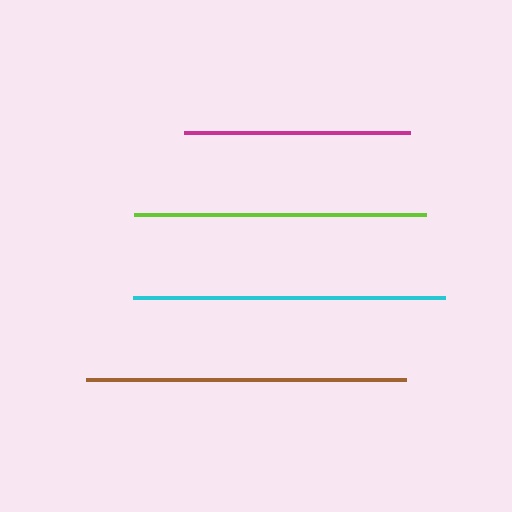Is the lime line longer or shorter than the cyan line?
The cyan line is longer than the lime line.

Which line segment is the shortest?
The magenta line is the shortest at approximately 226 pixels.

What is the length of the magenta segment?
The magenta segment is approximately 226 pixels long.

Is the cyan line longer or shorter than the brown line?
The brown line is longer than the cyan line.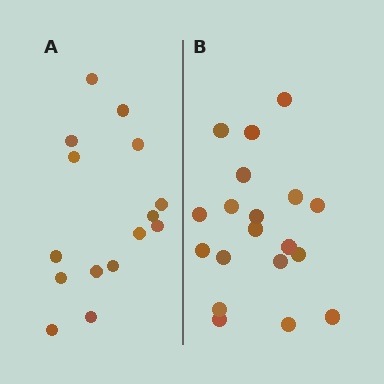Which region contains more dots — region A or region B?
Region B (the right region) has more dots.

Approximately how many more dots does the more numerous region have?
Region B has about 4 more dots than region A.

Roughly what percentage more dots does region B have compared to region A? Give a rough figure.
About 25% more.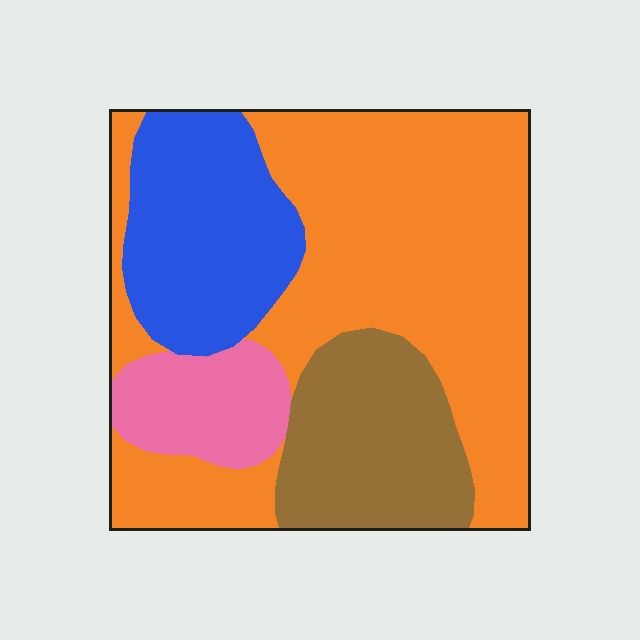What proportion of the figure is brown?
Brown takes up about one sixth (1/6) of the figure.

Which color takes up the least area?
Pink, at roughly 10%.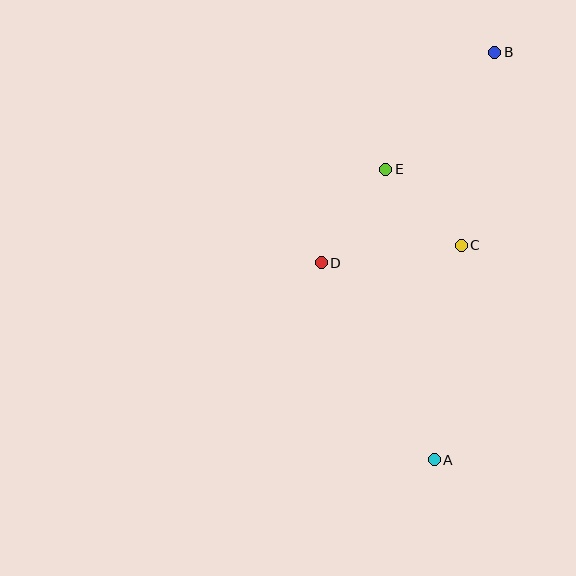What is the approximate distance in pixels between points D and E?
The distance between D and E is approximately 114 pixels.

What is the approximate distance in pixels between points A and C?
The distance between A and C is approximately 216 pixels.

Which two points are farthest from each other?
Points A and B are farthest from each other.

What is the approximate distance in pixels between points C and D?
The distance between C and D is approximately 141 pixels.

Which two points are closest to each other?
Points C and E are closest to each other.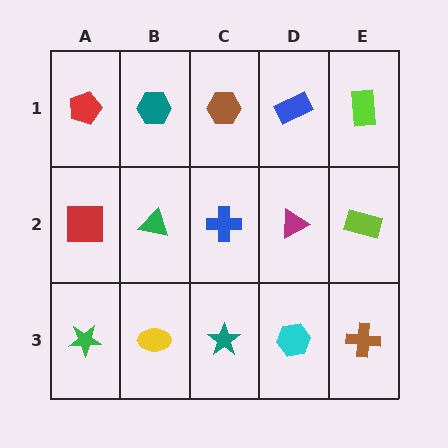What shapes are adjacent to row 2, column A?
A red pentagon (row 1, column A), a green star (row 3, column A), a green triangle (row 2, column B).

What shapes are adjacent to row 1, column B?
A green triangle (row 2, column B), a red pentagon (row 1, column A), a brown hexagon (row 1, column C).